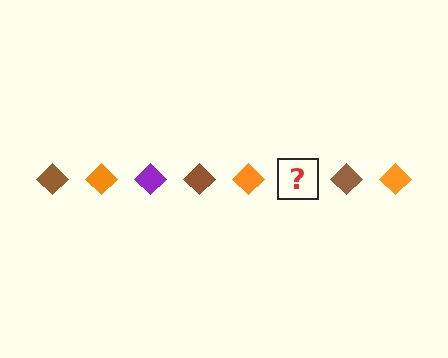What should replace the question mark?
The question mark should be replaced with a purple diamond.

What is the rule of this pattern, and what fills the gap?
The rule is that the pattern cycles through brown, orange, purple diamonds. The gap should be filled with a purple diamond.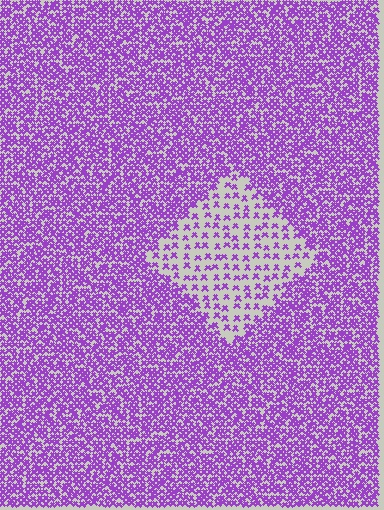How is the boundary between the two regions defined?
The boundary is defined by a change in element density (approximately 2.7x ratio). All elements are the same color, size, and shape.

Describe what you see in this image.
The image contains small purple elements arranged at two different densities. A diamond-shaped region is visible where the elements are less densely packed than the surrounding area.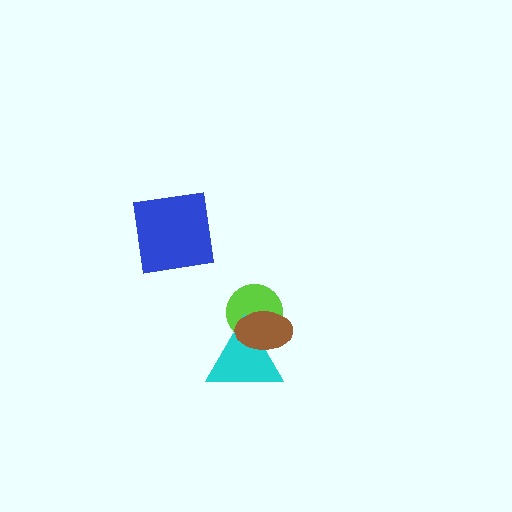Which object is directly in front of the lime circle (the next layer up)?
The cyan triangle is directly in front of the lime circle.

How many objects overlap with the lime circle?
2 objects overlap with the lime circle.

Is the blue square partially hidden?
No, no other shape covers it.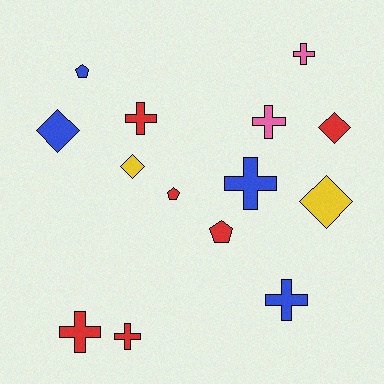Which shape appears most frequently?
Cross, with 7 objects.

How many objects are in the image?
There are 14 objects.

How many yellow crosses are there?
There are no yellow crosses.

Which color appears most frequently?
Red, with 6 objects.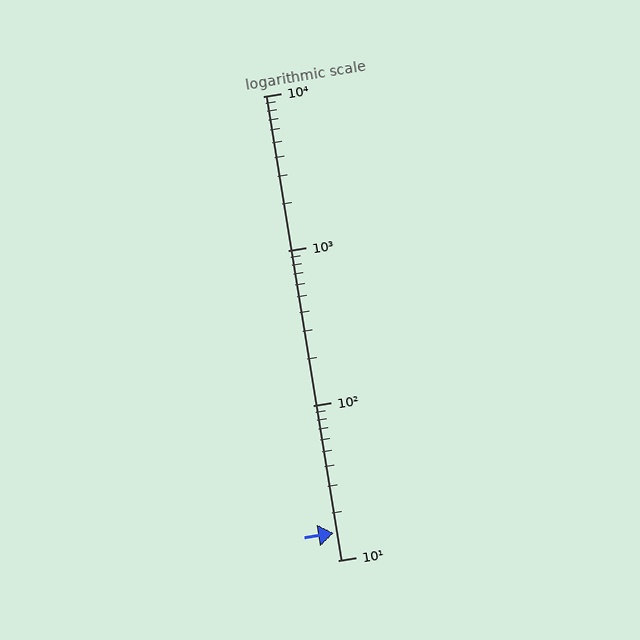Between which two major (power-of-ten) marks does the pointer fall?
The pointer is between 10 and 100.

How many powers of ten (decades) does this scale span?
The scale spans 3 decades, from 10 to 10000.